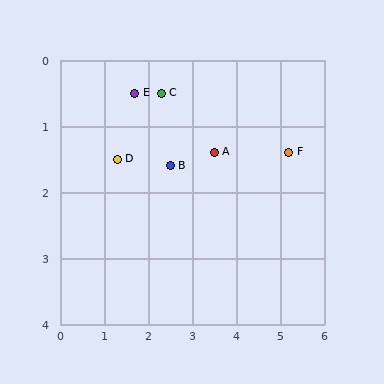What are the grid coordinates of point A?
Point A is at approximately (3.5, 1.4).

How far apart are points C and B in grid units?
Points C and B are about 1.1 grid units apart.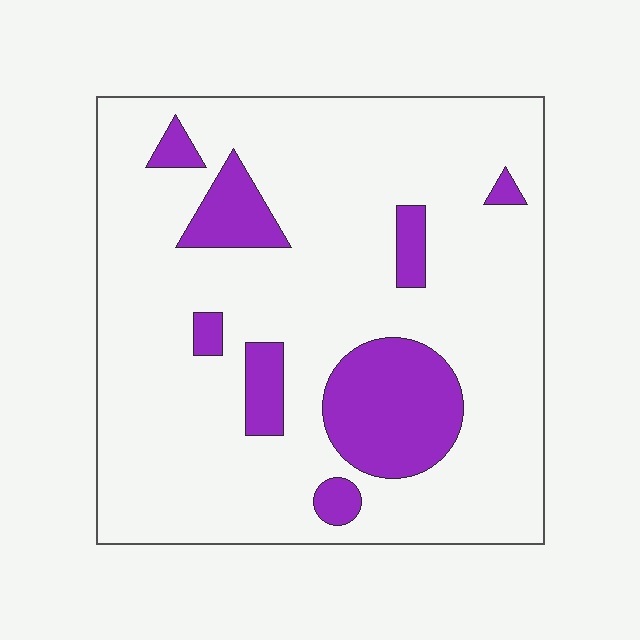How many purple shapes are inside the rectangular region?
8.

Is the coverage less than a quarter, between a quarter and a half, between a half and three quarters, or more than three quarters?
Less than a quarter.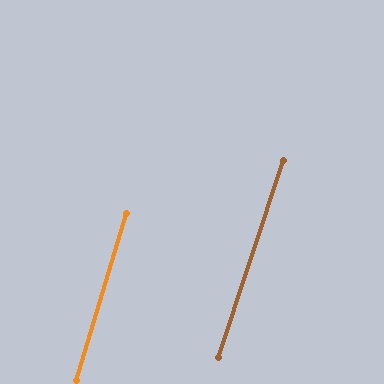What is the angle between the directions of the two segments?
Approximately 2 degrees.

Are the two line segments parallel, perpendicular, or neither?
Parallel — their directions differ by only 1.7°.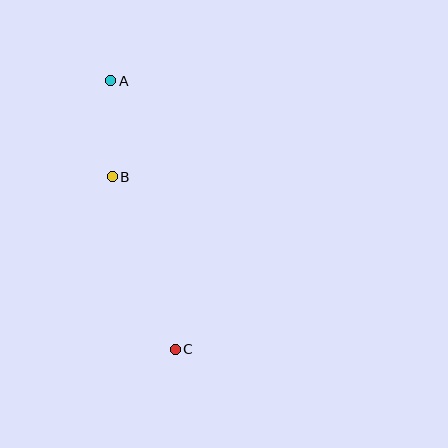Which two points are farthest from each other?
Points A and C are farthest from each other.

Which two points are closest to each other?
Points A and B are closest to each other.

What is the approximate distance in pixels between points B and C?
The distance between B and C is approximately 184 pixels.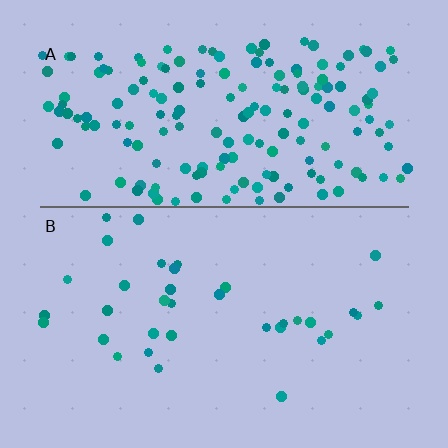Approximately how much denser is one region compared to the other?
Approximately 4.8× — region A over region B.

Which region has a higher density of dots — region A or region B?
A (the top).